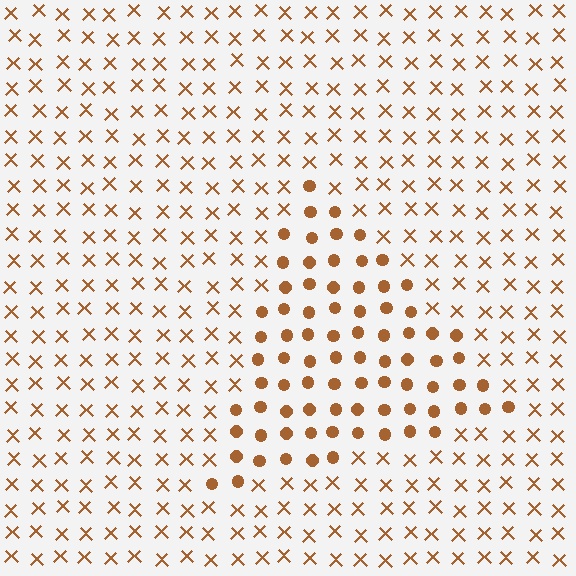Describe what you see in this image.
The image is filled with small brown elements arranged in a uniform grid. A triangle-shaped region contains circles, while the surrounding area contains X marks. The boundary is defined purely by the change in element shape.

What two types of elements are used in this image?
The image uses circles inside the triangle region and X marks outside it.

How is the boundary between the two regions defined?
The boundary is defined by a change in element shape: circles inside vs. X marks outside. All elements share the same color and spacing.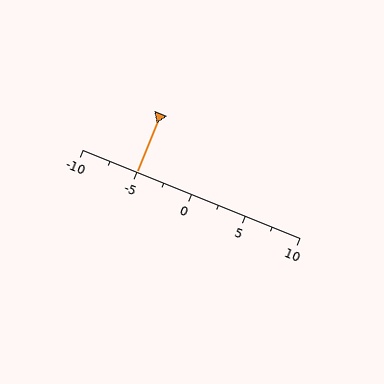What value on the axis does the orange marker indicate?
The marker indicates approximately -5.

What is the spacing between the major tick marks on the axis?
The major ticks are spaced 5 apart.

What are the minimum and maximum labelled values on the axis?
The axis runs from -10 to 10.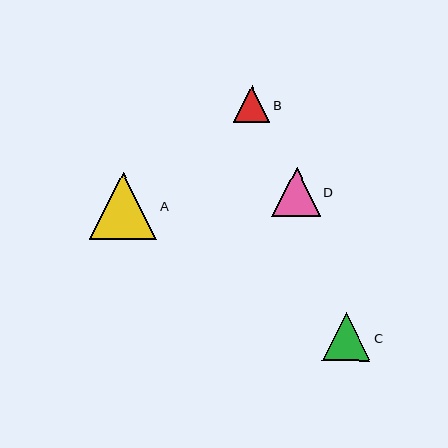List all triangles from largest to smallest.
From largest to smallest: A, C, D, B.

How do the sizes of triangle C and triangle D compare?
Triangle C and triangle D are approximately the same size.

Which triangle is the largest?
Triangle A is the largest with a size of approximately 67 pixels.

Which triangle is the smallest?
Triangle B is the smallest with a size of approximately 37 pixels.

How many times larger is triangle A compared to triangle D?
Triangle A is approximately 1.4 times the size of triangle D.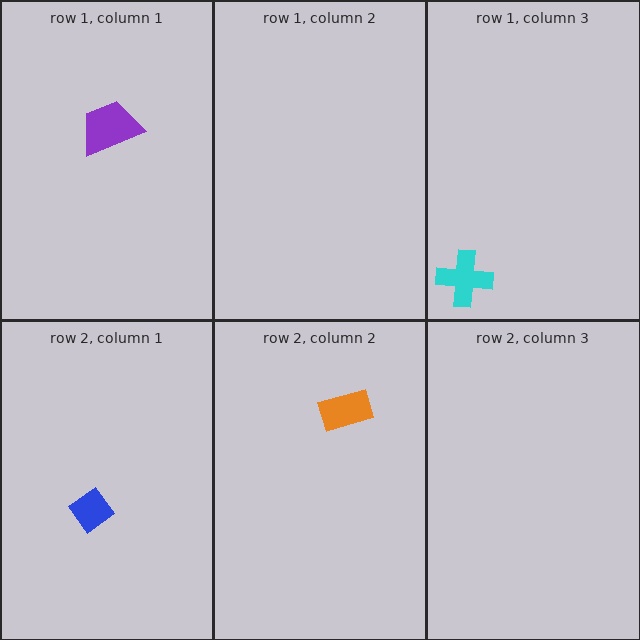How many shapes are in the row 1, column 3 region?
1.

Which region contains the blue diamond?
The row 2, column 1 region.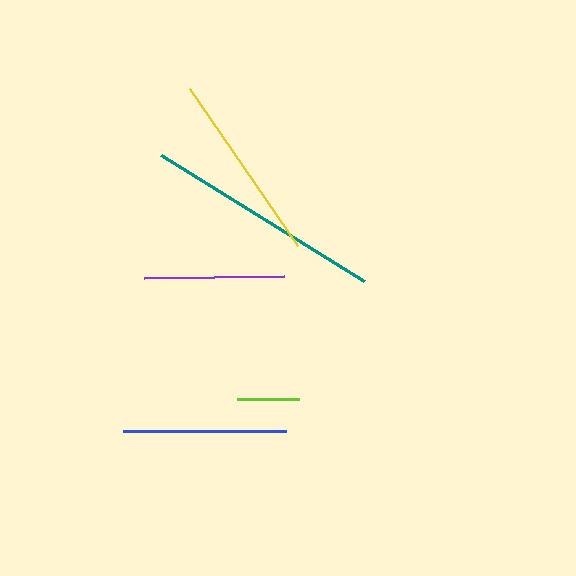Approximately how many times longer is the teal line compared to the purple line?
The teal line is approximately 1.7 times the length of the purple line.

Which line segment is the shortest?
The lime line is the shortest at approximately 63 pixels.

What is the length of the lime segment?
The lime segment is approximately 63 pixels long.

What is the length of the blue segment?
The blue segment is approximately 163 pixels long.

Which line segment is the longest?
The teal line is the longest at approximately 239 pixels.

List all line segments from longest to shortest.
From longest to shortest: teal, yellow, blue, purple, lime.